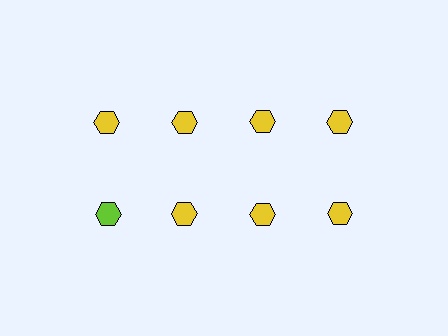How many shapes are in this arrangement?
There are 8 shapes arranged in a grid pattern.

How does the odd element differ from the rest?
It has a different color: lime instead of yellow.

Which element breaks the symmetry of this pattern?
The lime hexagon in the second row, leftmost column breaks the symmetry. All other shapes are yellow hexagons.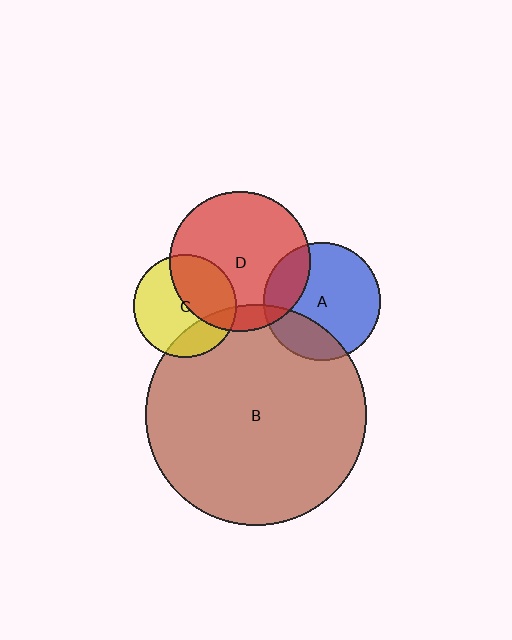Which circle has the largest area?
Circle B (brown).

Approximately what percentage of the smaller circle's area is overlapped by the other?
Approximately 25%.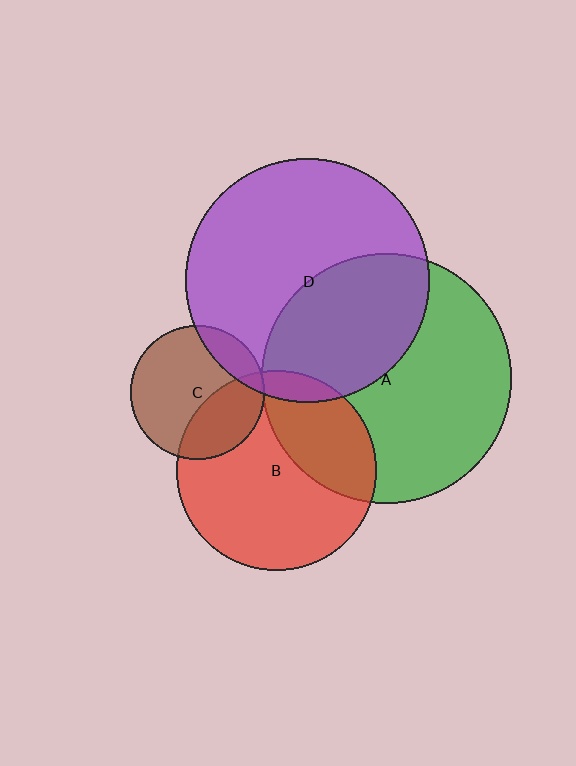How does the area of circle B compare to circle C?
Approximately 2.2 times.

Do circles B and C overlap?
Yes.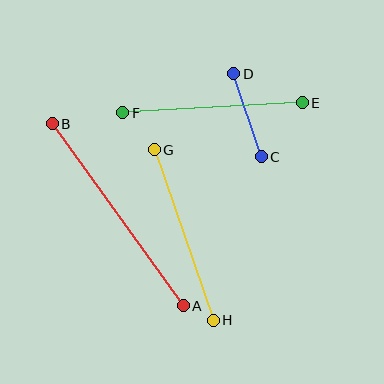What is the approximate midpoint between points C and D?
The midpoint is at approximately (247, 115) pixels.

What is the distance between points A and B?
The distance is approximately 224 pixels.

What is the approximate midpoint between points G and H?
The midpoint is at approximately (184, 235) pixels.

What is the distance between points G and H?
The distance is approximately 180 pixels.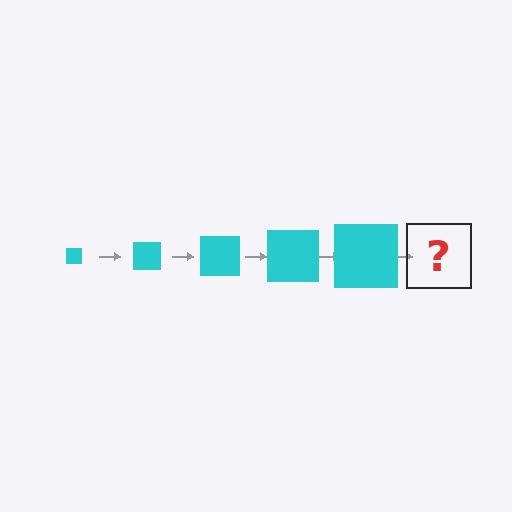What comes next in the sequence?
The next element should be a cyan square, larger than the previous one.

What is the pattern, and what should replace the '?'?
The pattern is that the square gets progressively larger each step. The '?' should be a cyan square, larger than the previous one.